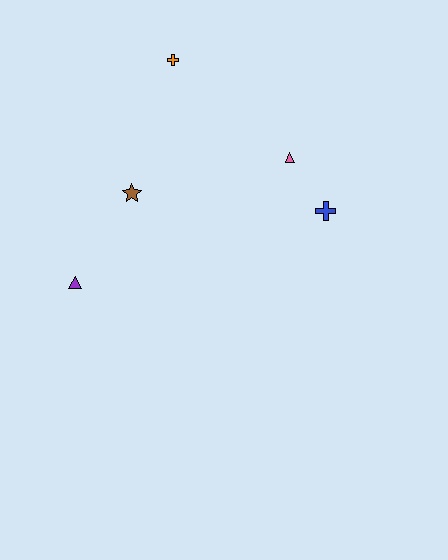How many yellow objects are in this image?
There are no yellow objects.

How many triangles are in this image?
There are 2 triangles.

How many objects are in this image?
There are 5 objects.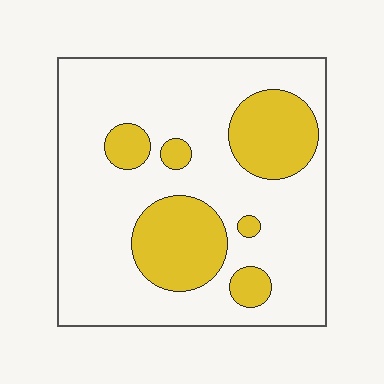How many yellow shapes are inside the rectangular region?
6.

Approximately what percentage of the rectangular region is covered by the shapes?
Approximately 25%.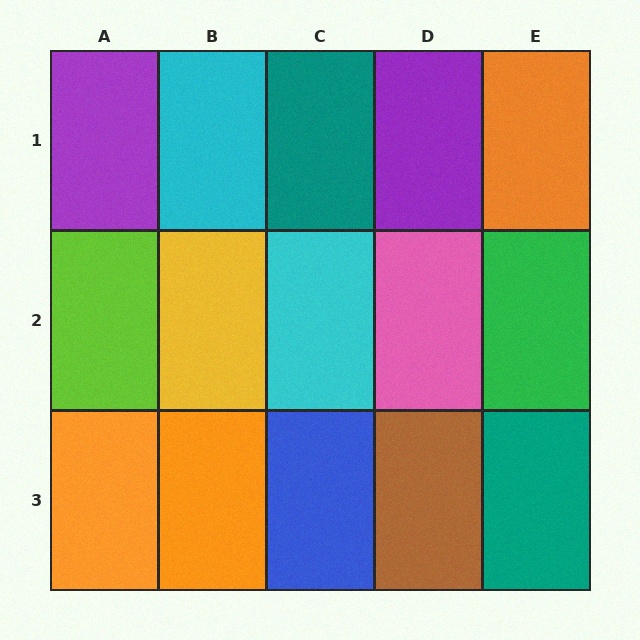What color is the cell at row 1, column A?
Purple.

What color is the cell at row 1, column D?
Purple.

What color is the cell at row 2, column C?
Cyan.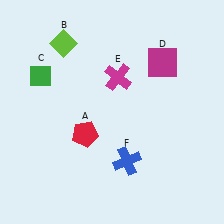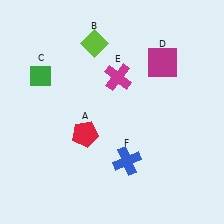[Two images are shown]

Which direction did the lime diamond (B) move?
The lime diamond (B) moved right.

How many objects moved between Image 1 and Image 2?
1 object moved between the two images.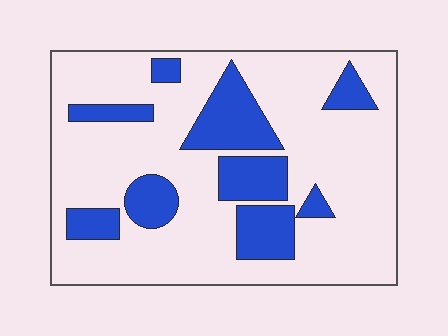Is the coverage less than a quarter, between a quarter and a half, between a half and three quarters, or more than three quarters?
Less than a quarter.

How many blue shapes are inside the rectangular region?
9.